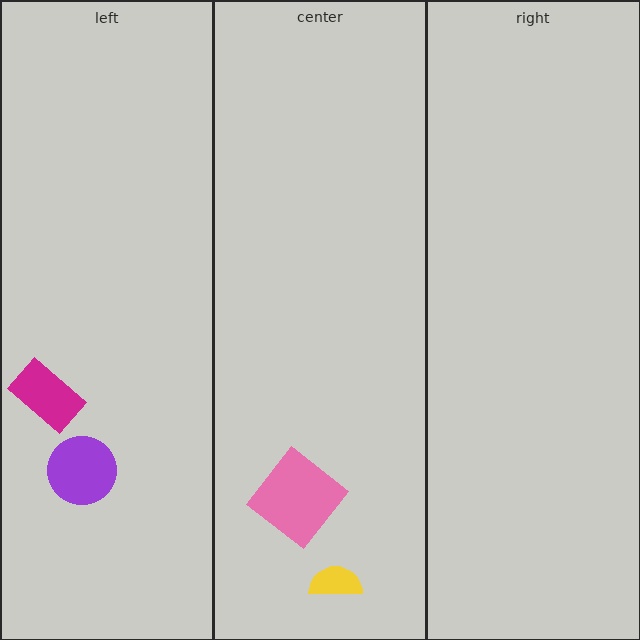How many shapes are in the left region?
2.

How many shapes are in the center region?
2.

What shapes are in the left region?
The magenta rectangle, the purple circle.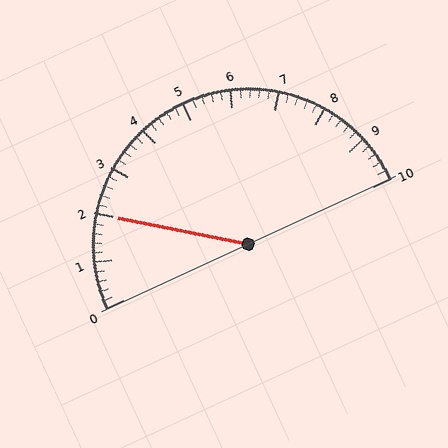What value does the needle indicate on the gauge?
The needle indicates approximately 2.0.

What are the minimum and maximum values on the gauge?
The gauge ranges from 0 to 10.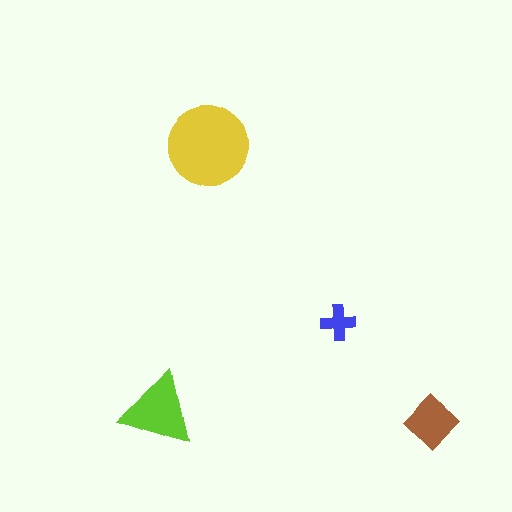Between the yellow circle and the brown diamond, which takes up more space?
The yellow circle.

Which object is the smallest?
The blue cross.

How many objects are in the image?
There are 4 objects in the image.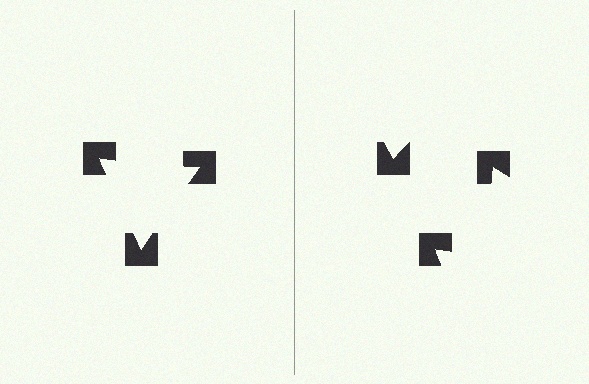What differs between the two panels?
The notched squares are positioned identically on both sides; only the wedge orientations differ. On the left they align to a triangle; on the right they are misaligned.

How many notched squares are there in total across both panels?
6 — 3 on each side.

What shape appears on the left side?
An illusory triangle.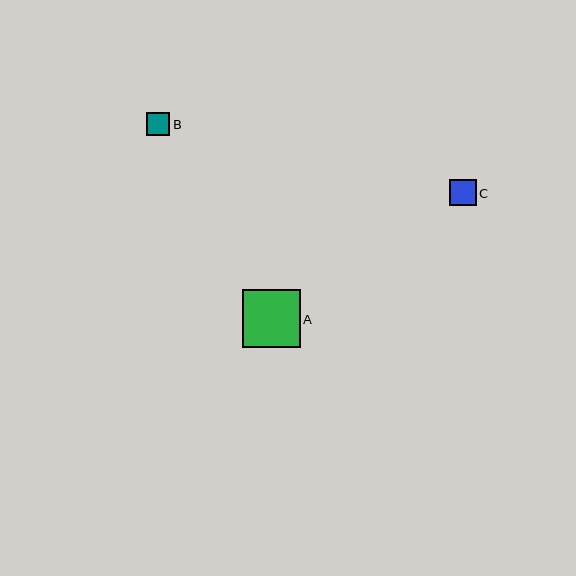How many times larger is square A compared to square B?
Square A is approximately 2.6 times the size of square B.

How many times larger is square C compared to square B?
Square C is approximately 1.2 times the size of square B.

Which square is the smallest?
Square B is the smallest with a size of approximately 23 pixels.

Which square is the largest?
Square A is the largest with a size of approximately 58 pixels.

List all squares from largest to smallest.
From largest to smallest: A, C, B.